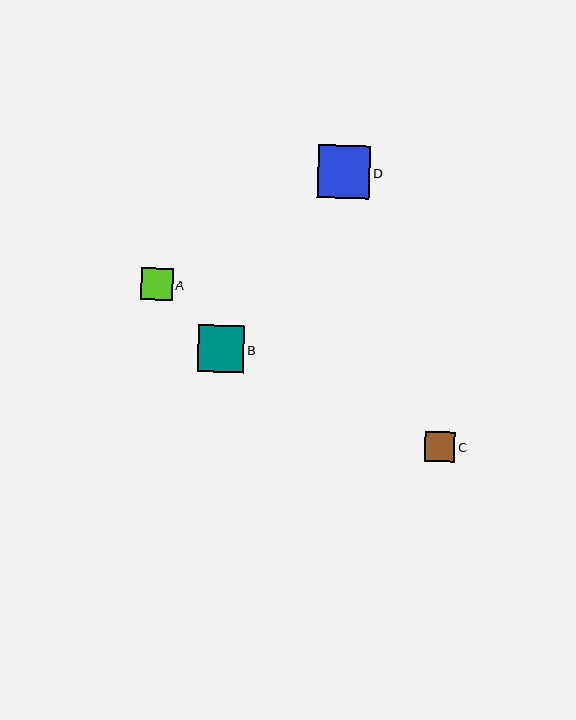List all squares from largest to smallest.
From largest to smallest: D, B, A, C.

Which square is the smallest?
Square C is the smallest with a size of approximately 31 pixels.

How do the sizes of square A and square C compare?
Square A and square C are approximately the same size.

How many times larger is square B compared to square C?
Square B is approximately 1.5 times the size of square C.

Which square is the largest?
Square D is the largest with a size of approximately 53 pixels.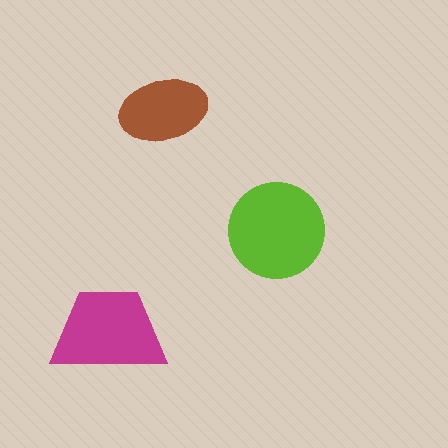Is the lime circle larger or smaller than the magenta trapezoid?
Larger.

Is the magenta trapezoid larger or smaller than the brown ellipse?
Larger.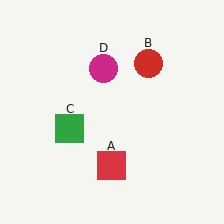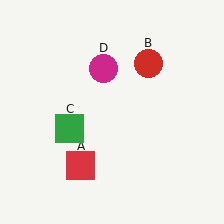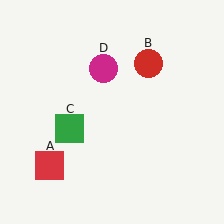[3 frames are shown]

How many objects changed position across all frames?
1 object changed position: red square (object A).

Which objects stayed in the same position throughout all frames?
Red circle (object B) and green square (object C) and magenta circle (object D) remained stationary.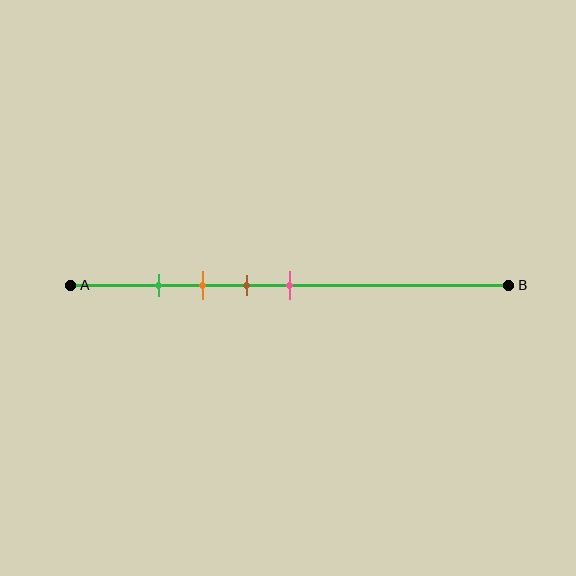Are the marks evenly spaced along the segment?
Yes, the marks are approximately evenly spaced.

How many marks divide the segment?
There are 4 marks dividing the segment.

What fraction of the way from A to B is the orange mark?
The orange mark is approximately 30% (0.3) of the way from A to B.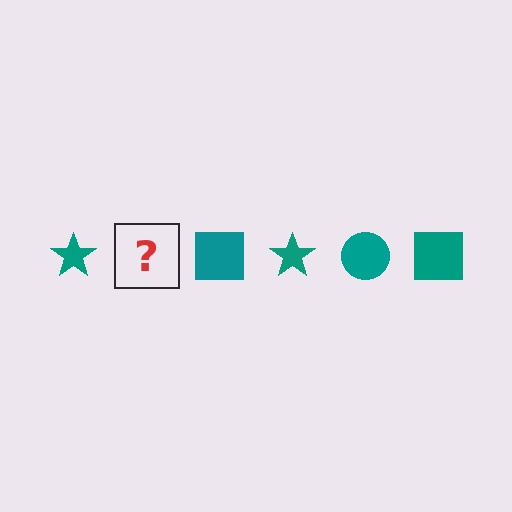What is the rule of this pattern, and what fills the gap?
The rule is that the pattern cycles through star, circle, square shapes in teal. The gap should be filled with a teal circle.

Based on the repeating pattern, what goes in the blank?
The blank should be a teal circle.